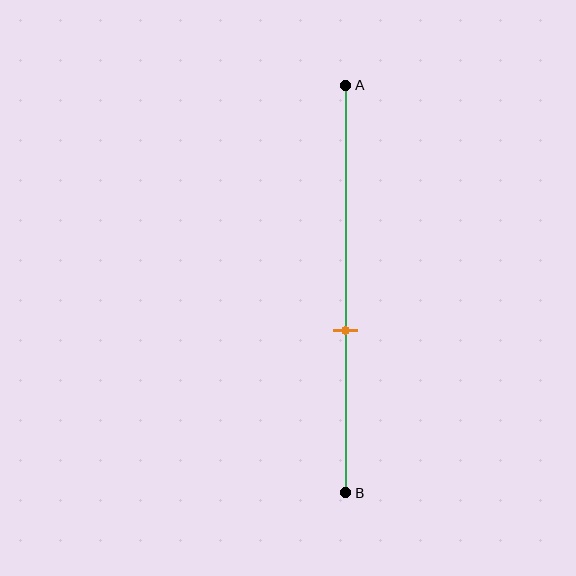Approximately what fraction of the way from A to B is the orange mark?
The orange mark is approximately 60% of the way from A to B.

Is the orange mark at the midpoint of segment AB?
No, the mark is at about 60% from A, not at the 50% midpoint.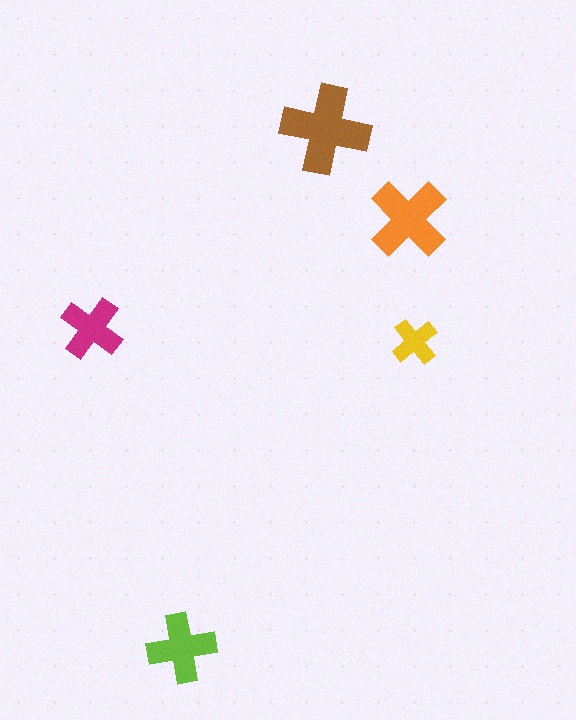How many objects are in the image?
There are 5 objects in the image.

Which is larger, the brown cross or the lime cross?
The brown one.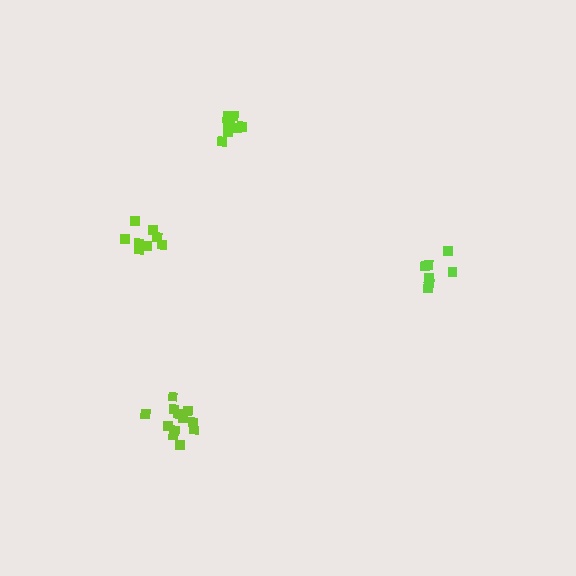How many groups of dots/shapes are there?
There are 4 groups.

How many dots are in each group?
Group 1: 12 dots, Group 2: 8 dots, Group 3: 7 dots, Group 4: 9 dots (36 total).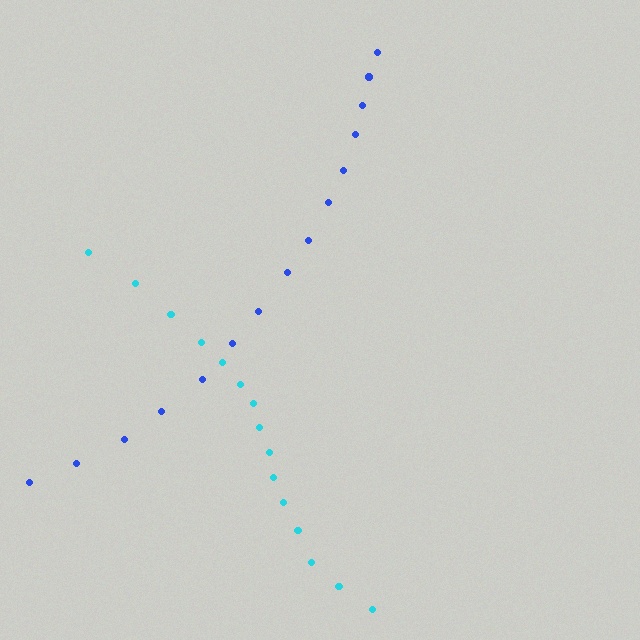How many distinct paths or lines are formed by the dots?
There are 2 distinct paths.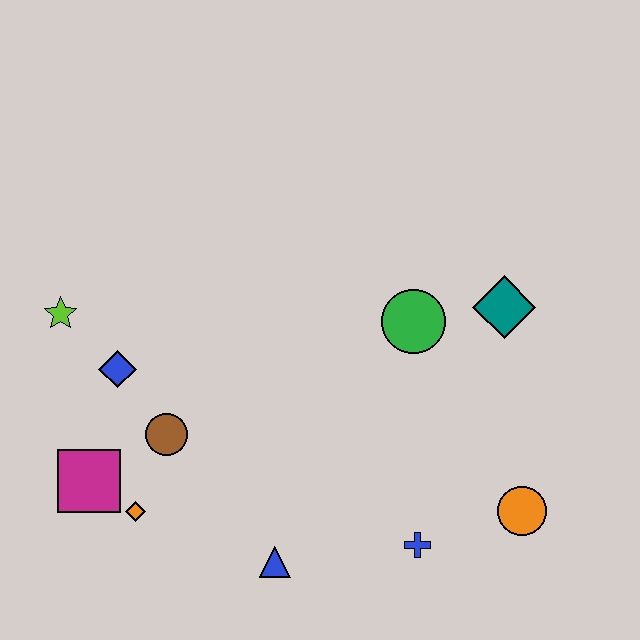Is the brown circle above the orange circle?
Yes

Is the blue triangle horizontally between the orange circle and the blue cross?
No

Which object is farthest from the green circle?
The magenta square is farthest from the green circle.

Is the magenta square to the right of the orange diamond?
No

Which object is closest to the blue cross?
The orange circle is closest to the blue cross.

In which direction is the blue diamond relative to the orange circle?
The blue diamond is to the left of the orange circle.